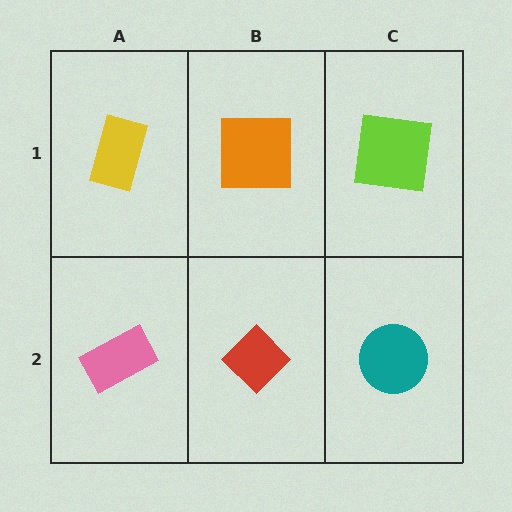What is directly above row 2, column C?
A lime square.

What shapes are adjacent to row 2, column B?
An orange square (row 1, column B), a pink rectangle (row 2, column A), a teal circle (row 2, column C).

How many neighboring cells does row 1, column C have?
2.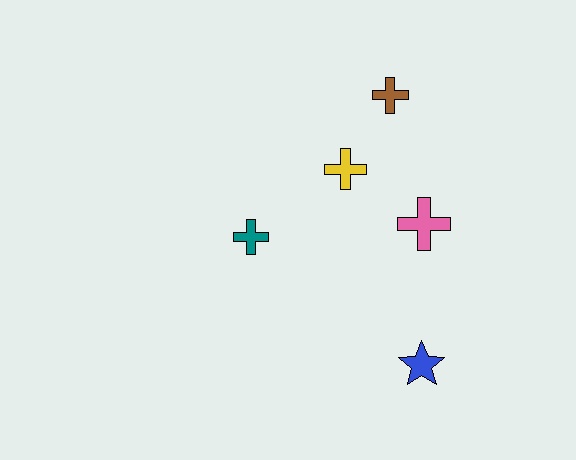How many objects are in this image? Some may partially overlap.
There are 5 objects.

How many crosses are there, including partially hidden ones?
There are 4 crosses.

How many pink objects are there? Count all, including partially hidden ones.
There is 1 pink object.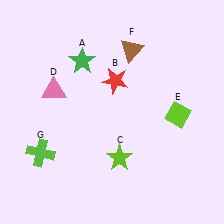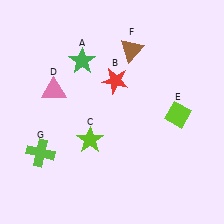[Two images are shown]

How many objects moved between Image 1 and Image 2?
1 object moved between the two images.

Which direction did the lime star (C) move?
The lime star (C) moved left.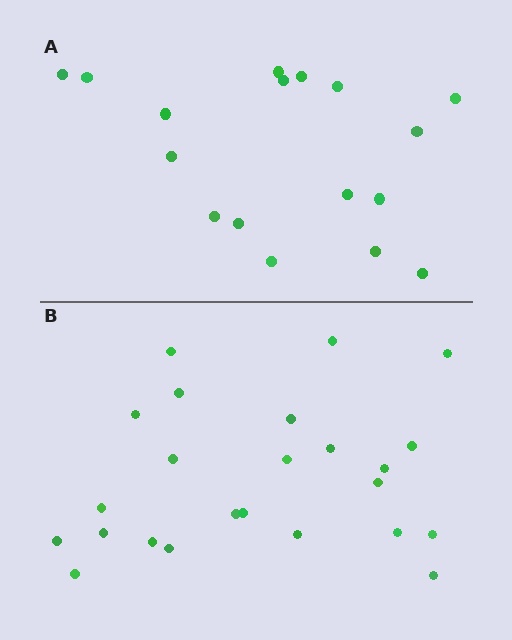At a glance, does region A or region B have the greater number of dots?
Region B (the bottom region) has more dots.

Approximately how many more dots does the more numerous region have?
Region B has roughly 8 or so more dots than region A.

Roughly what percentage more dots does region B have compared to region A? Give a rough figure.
About 40% more.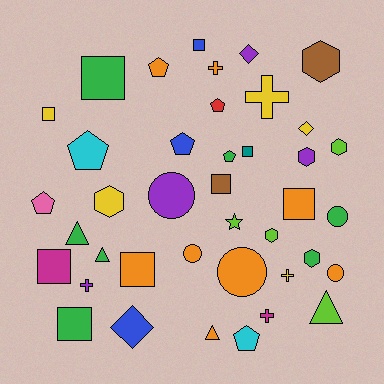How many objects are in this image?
There are 40 objects.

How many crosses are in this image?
There are 5 crosses.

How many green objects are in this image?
There are 7 green objects.